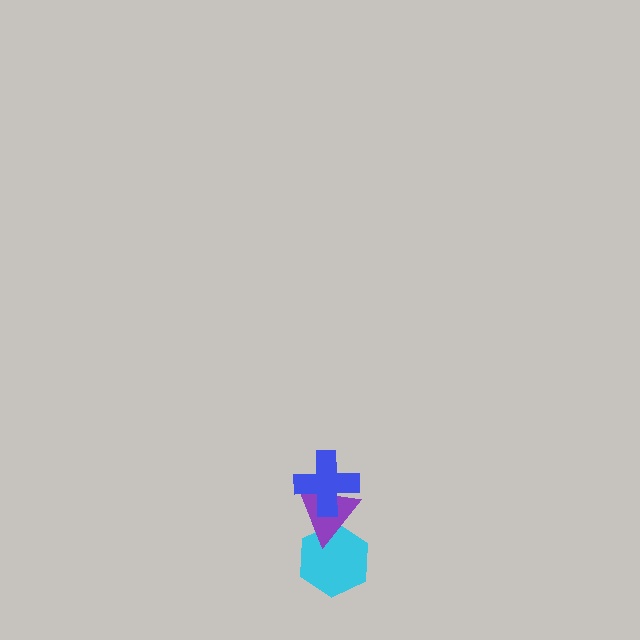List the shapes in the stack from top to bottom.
From top to bottom: the blue cross, the purple triangle, the cyan hexagon.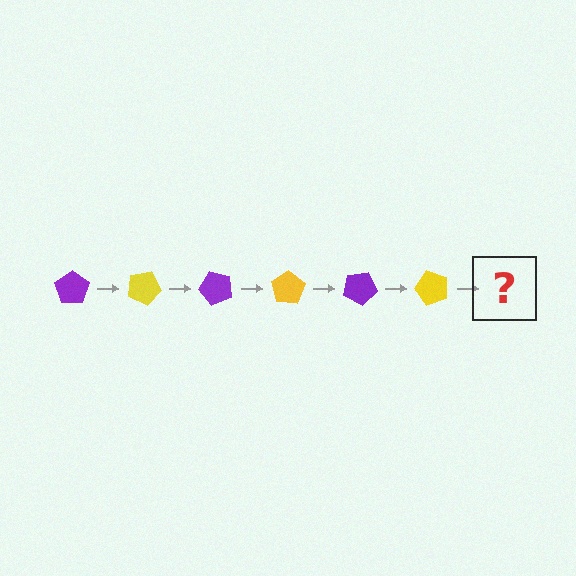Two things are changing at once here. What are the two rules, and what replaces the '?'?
The two rules are that it rotates 25 degrees each step and the color cycles through purple and yellow. The '?' should be a purple pentagon, rotated 150 degrees from the start.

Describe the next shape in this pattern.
It should be a purple pentagon, rotated 150 degrees from the start.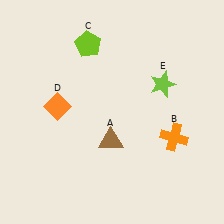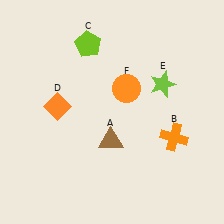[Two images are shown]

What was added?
An orange circle (F) was added in Image 2.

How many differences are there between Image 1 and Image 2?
There is 1 difference between the two images.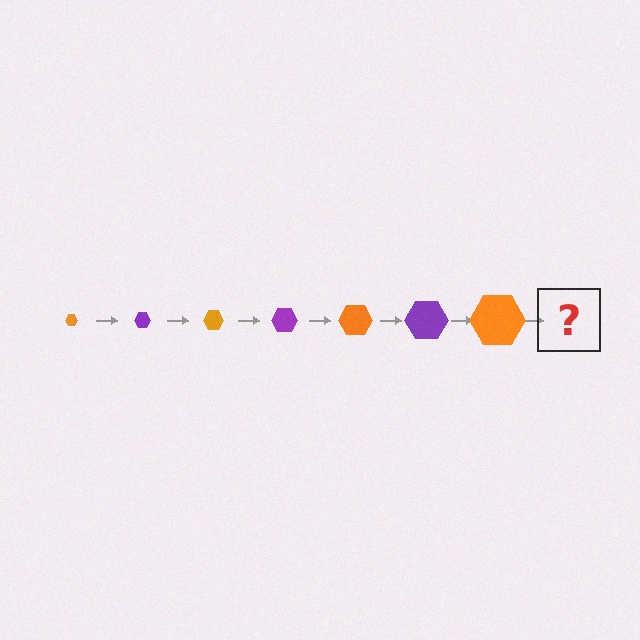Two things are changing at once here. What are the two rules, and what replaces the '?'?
The two rules are that the hexagon grows larger each step and the color cycles through orange and purple. The '?' should be a purple hexagon, larger than the previous one.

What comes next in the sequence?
The next element should be a purple hexagon, larger than the previous one.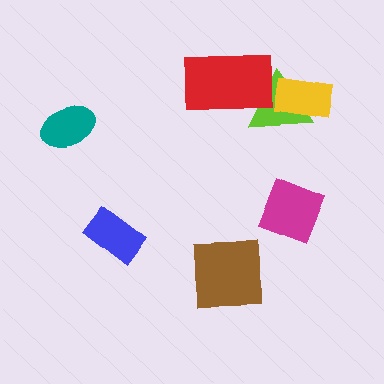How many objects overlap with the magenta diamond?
0 objects overlap with the magenta diamond.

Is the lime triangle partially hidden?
Yes, it is partially covered by another shape.